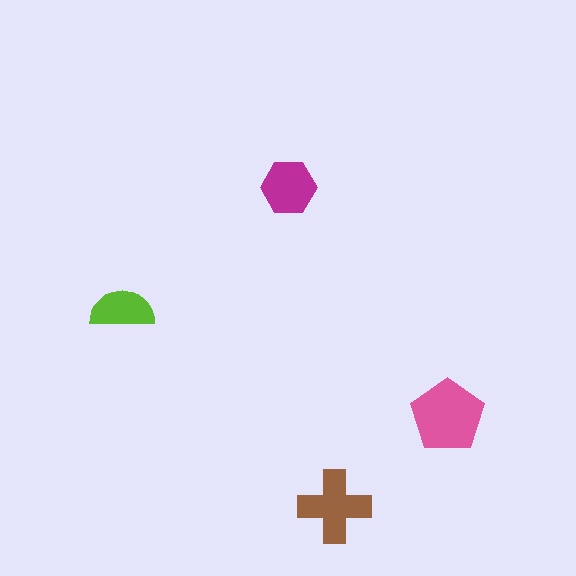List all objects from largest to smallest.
The pink pentagon, the brown cross, the magenta hexagon, the lime semicircle.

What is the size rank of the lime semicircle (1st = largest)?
4th.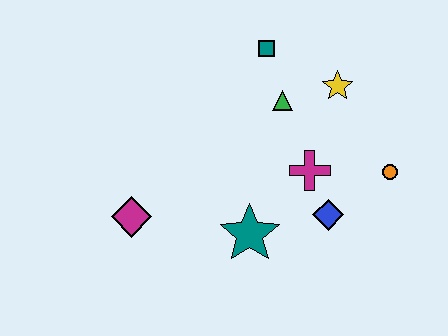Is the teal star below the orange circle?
Yes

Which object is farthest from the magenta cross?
The magenta diamond is farthest from the magenta cross.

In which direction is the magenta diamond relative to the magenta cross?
The magenta diamond is to the left of the magenta cross.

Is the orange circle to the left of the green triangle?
No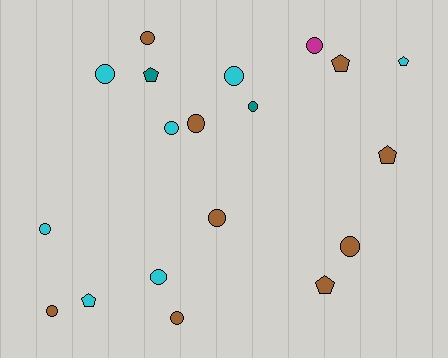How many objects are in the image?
There are 19 objects.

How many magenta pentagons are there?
There are no magenta pentagons.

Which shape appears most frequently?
Circle, with 13 objects.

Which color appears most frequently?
Brown, with 9 objects.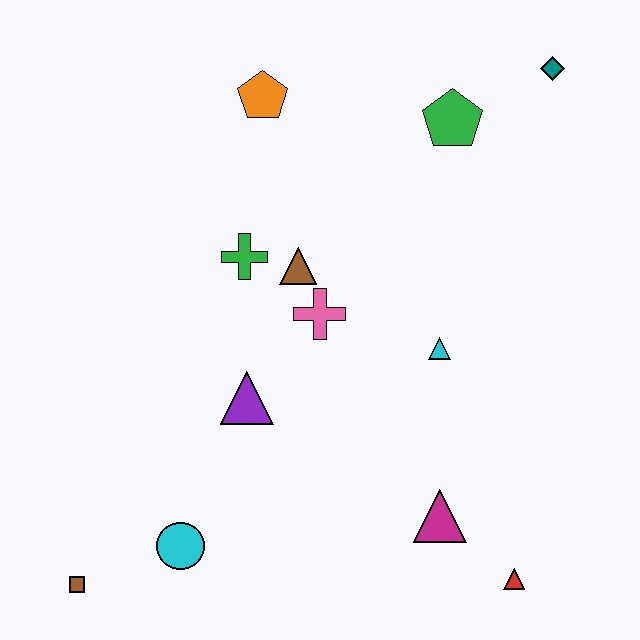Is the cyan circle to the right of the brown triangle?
No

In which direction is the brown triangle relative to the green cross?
The brown triangle is to the right of the green cross.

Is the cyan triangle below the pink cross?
Yes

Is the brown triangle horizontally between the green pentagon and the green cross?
Yes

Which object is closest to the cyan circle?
The brown square is closest to the cyan circle.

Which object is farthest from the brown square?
The teal diamond is farthest from the brown square.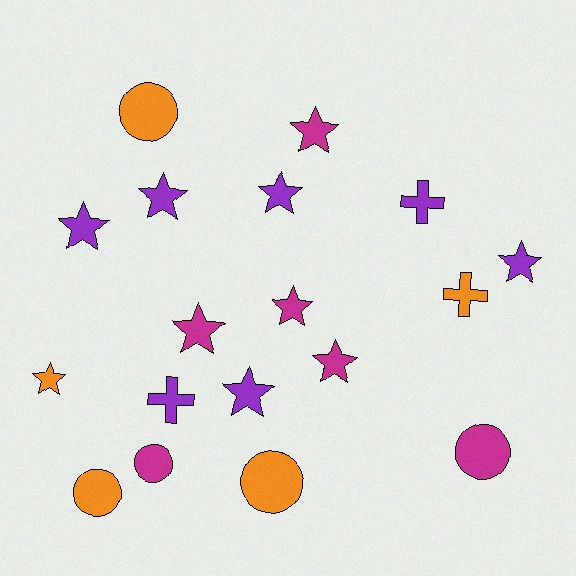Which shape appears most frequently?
Star, with 10 objects.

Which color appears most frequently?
Purple, with 7 objects.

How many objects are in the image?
There are 18 objects.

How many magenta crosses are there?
There are no magenta crosses.